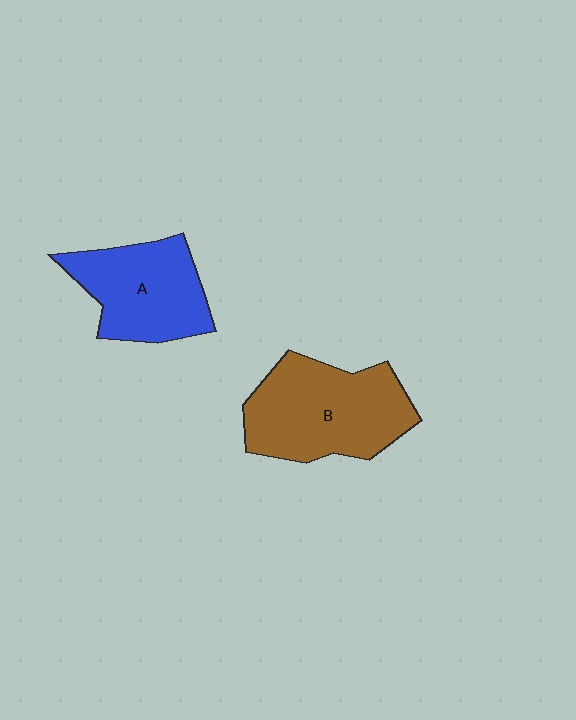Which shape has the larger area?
Shape B (brown).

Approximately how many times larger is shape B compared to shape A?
Approximately 1.2 times.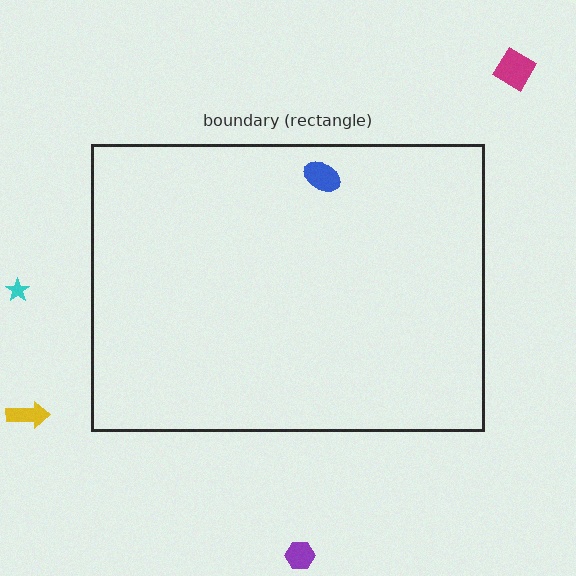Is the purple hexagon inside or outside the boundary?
Outside.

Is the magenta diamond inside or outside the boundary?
Outside.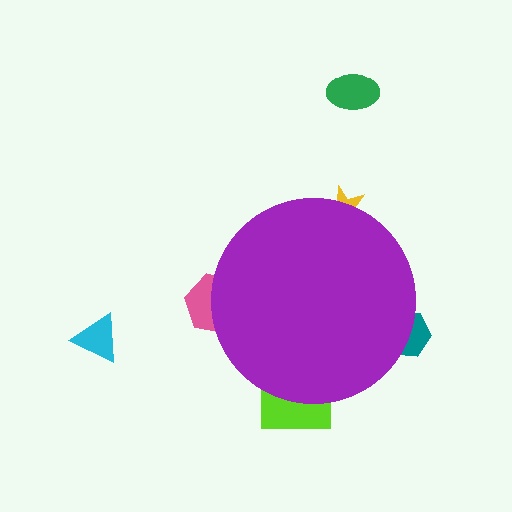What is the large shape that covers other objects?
A purple circle.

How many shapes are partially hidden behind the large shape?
4 shapes are partially hidden.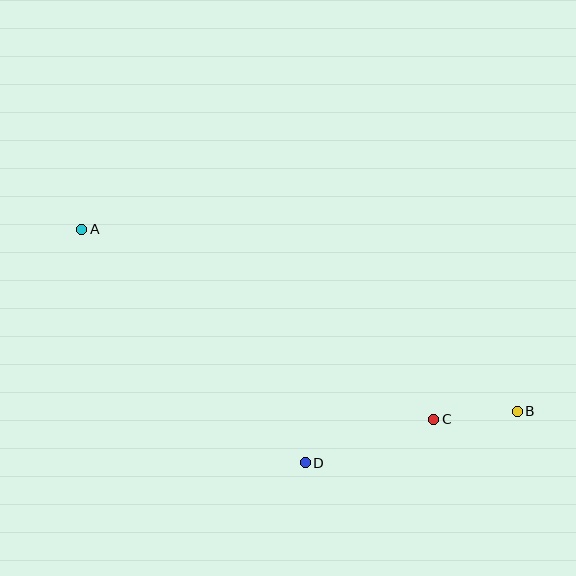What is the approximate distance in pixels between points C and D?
The distance between C and D is approximately 136 pixels.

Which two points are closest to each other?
Points B and C are closest to each other.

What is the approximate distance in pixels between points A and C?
The distance between A and C is approximately 400 pixels.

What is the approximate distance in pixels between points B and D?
The distance between B and D is approximately 218 pixels.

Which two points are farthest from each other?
Points A and B are farthest from each other.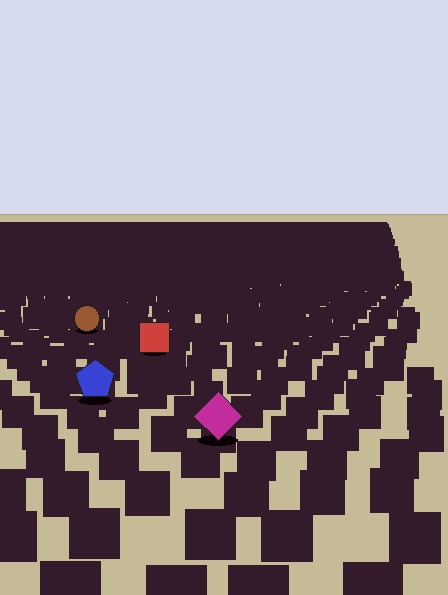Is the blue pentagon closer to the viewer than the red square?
Yes. The blue pentagon is closer — you can tell from the texture gradient: the ground texture is coarser near it.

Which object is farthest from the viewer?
The brown circle is farthest from the viewer. It appears smaller and the ground texture around it is denser.